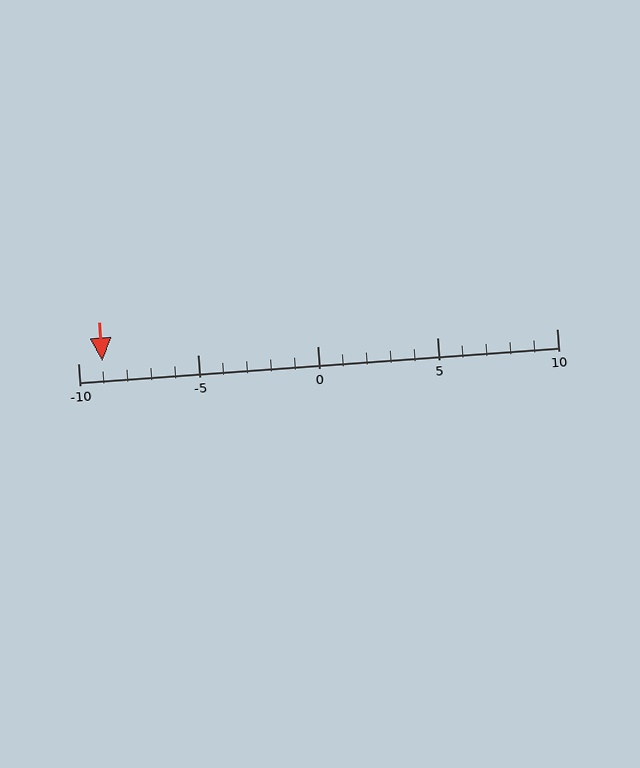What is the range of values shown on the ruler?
The ruler shows values from -10 to 10.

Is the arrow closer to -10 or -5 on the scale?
The arrow is closer to -10.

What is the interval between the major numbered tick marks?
The major tick marks are spaced 5 units apart.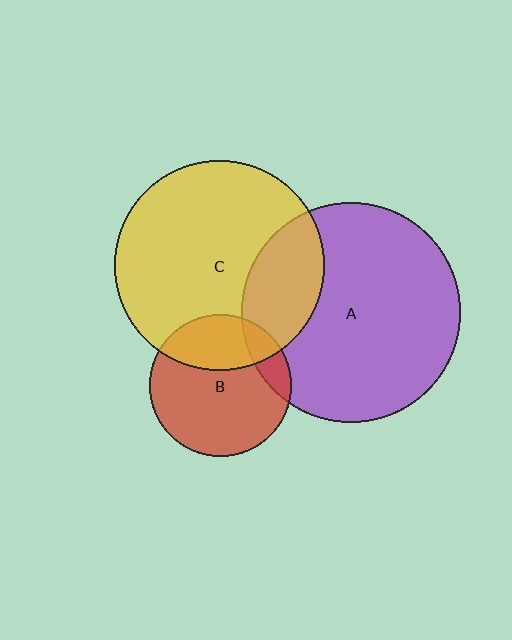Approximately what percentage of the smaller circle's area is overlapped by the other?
Approximately 25%.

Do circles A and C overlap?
Yes.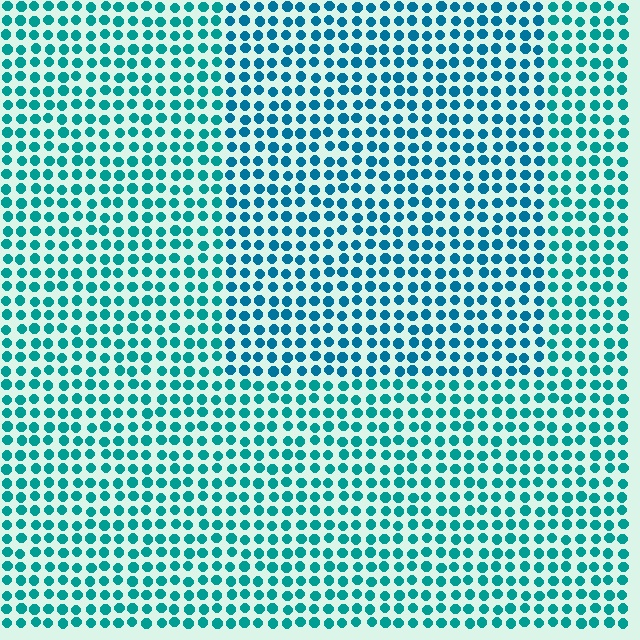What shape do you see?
I see a rectangle.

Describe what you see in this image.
The image is filled with small teal elements in a uniform arrangement. A rectangle-shaped region is visible where the elements are tinted to a slightly different hue, forming a subtle color boundary.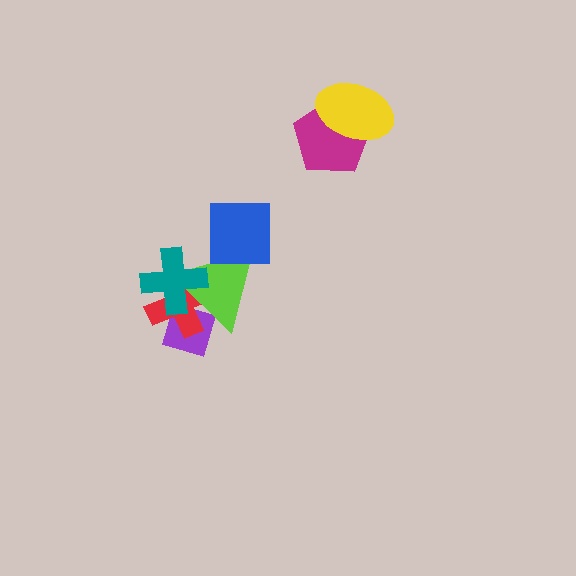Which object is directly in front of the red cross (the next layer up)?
The lime triangle is directly in front of the red cross.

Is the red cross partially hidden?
Yes, it is partially covered by another shape.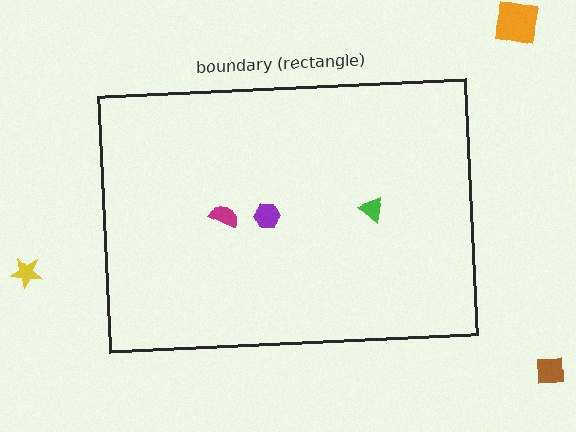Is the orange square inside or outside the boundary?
Outside.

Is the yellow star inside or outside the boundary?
Outside.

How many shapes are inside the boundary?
3 inside, 3 outside.